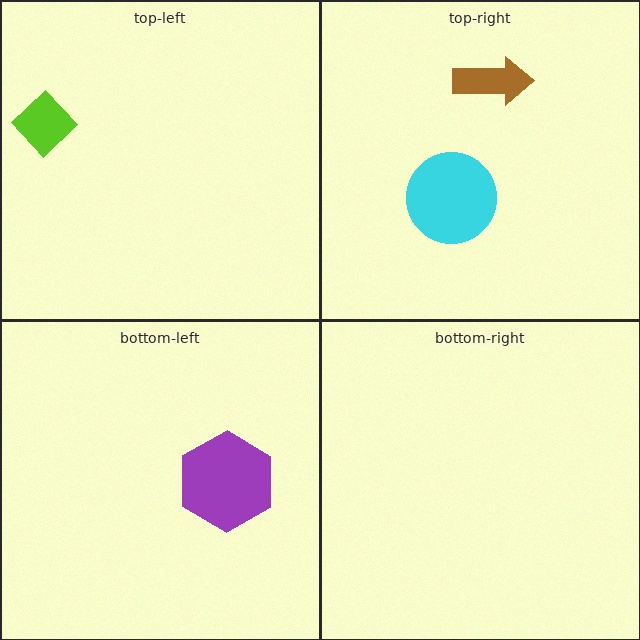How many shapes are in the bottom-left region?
1.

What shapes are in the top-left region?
The lime diamond.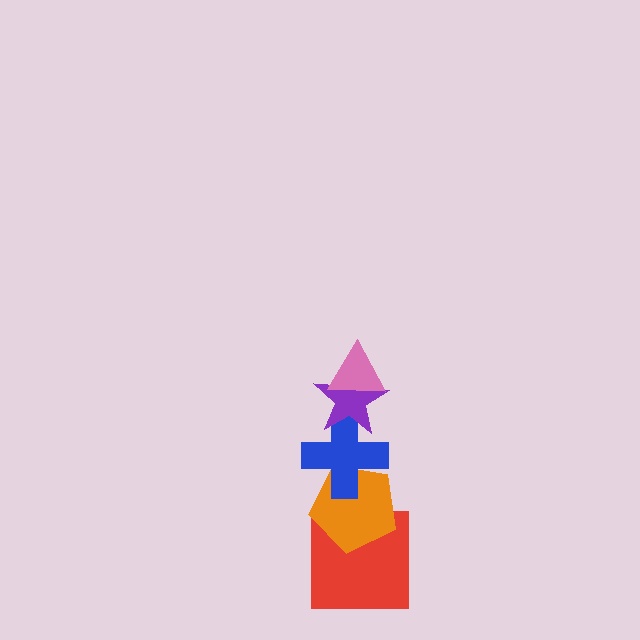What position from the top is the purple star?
The purple star is 2nd from the top.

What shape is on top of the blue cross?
The purple star is on top of the blue cross.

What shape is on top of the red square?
The orange pentagon is on top of the red square.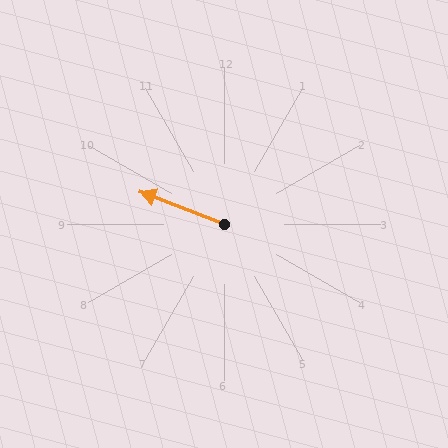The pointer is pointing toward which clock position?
Roughly 10 o'clock.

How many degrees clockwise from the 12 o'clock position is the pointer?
Approximately 291 degrees.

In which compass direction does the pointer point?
West.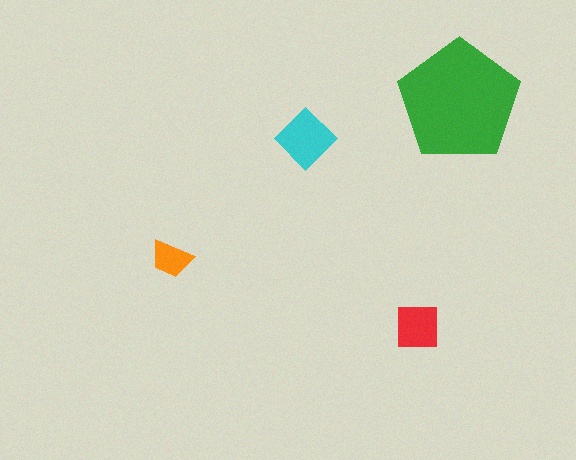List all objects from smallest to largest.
The orange trapezoid, the red square, the cyan diamond, the green pentagon.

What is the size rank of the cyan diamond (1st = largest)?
2nd.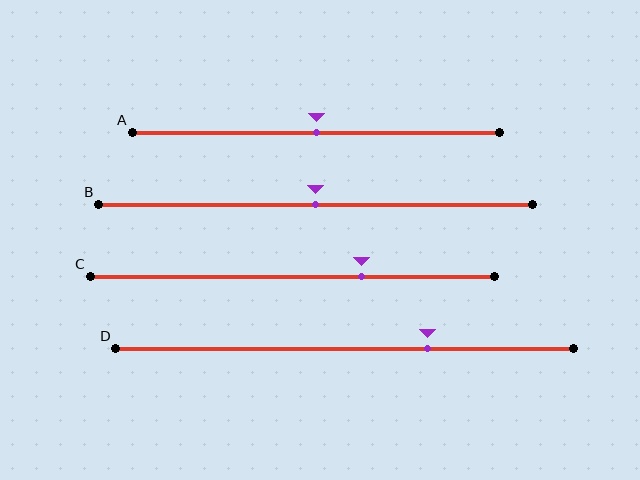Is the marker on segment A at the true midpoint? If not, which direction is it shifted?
Yes, the marker on segment A is at the true midpoint.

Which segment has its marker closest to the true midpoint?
Segment A has its marker closest to the true midpoint.